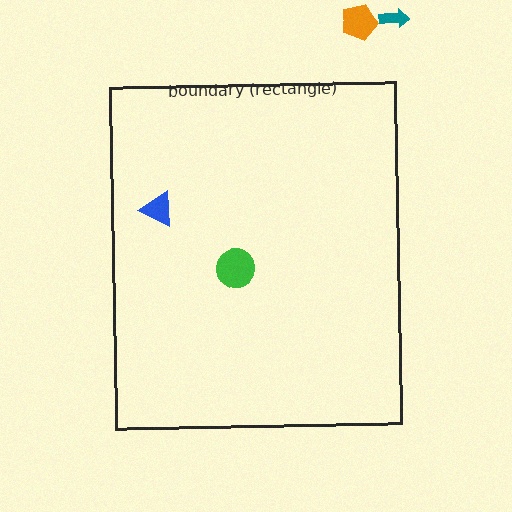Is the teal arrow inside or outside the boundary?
Outside.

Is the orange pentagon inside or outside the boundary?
Outside.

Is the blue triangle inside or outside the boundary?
Inside.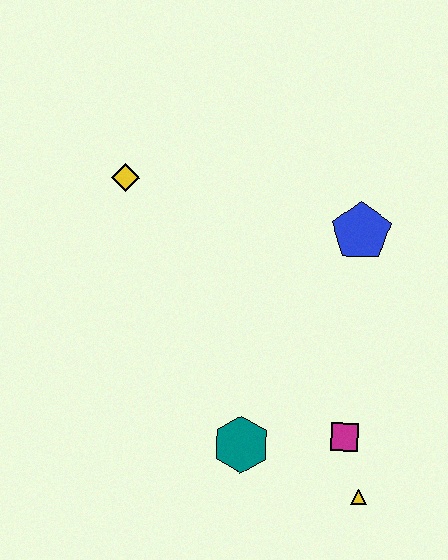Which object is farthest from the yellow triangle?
The yellow diamond is farthest from the yellow triangle.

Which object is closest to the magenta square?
The yellow triangle is closest to the magenta square.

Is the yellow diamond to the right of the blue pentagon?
No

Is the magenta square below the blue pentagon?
Yes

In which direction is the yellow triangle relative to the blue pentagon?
The yellow triangle is below the blue pentagon.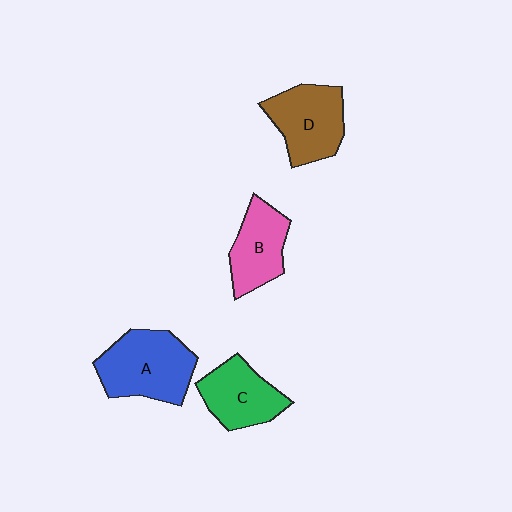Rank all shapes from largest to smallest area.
From largest to smallest: A (blue), D (brown), C (green), B (pink).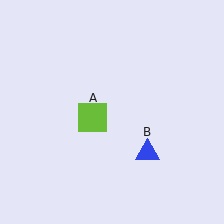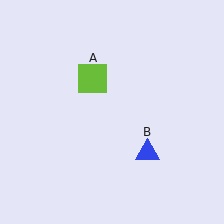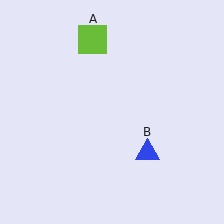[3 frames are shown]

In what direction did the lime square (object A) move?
The lime square (object A) moved up.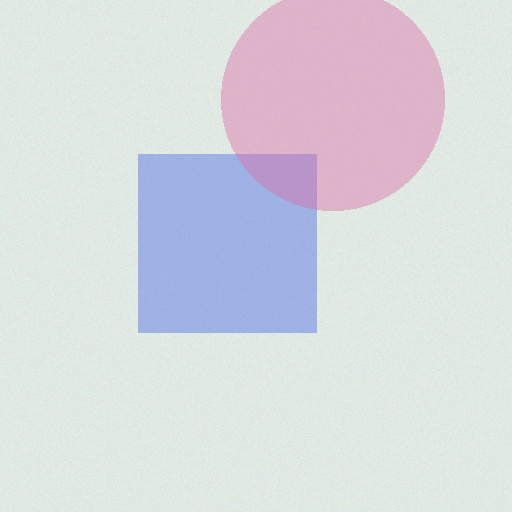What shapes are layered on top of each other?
The layered shapes are: a blue square, a pink circle.